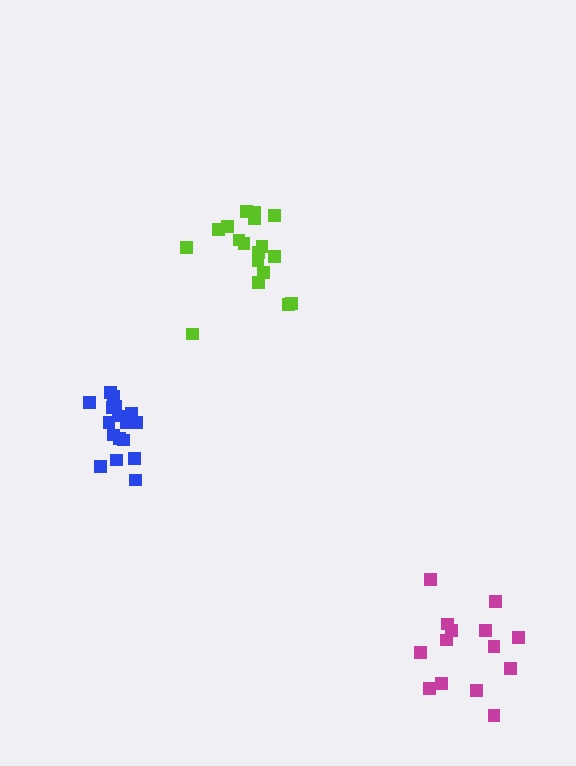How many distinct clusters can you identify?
There are 3 distinct clusters.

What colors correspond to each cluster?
The clusters are colored: blue, lime, magenta.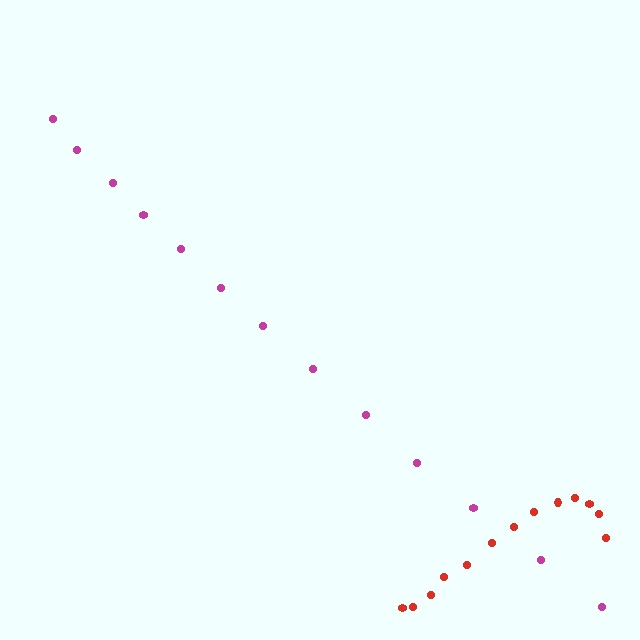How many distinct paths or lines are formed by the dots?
There are 2 distinct paths.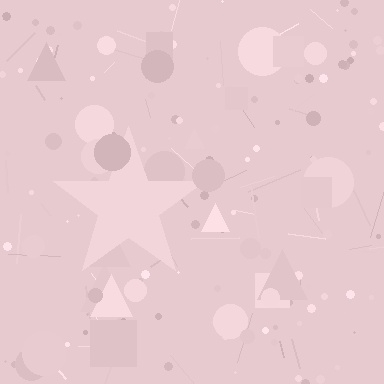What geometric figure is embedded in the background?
A star is embedded in the background.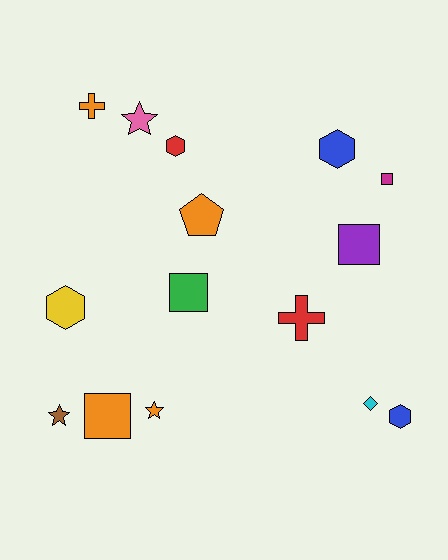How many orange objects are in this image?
There are 4 orange objects.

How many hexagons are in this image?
There are 4 hexagons.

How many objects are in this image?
There are 15 objects.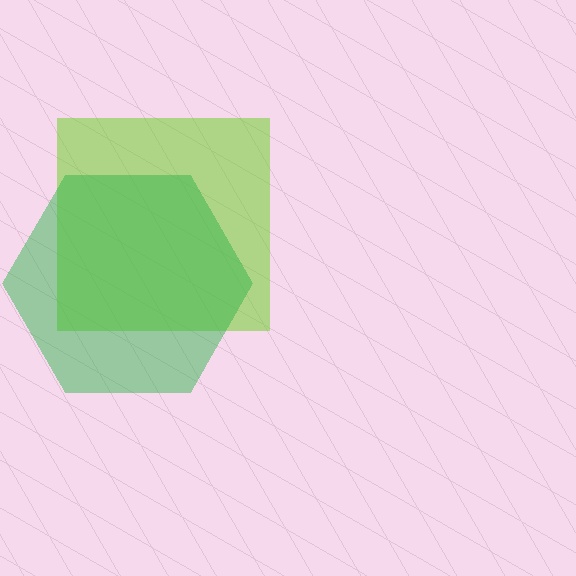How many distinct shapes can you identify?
There are 2 distinct shapes: a lime square, a green hexagon.